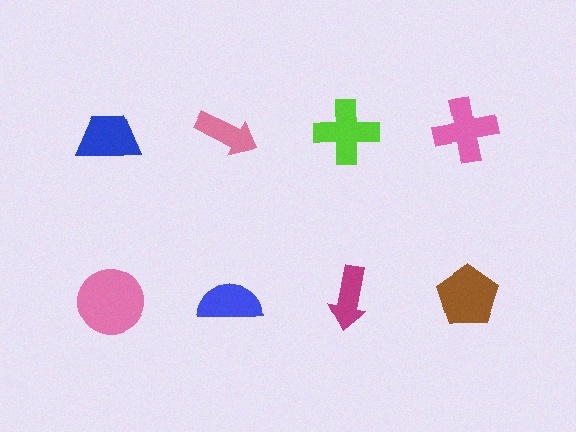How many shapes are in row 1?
4 shapes.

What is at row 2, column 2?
A blue semicircle.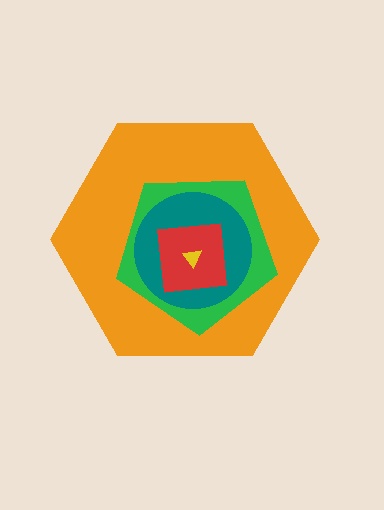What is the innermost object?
The yellow triangle.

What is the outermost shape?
The orange hexagon.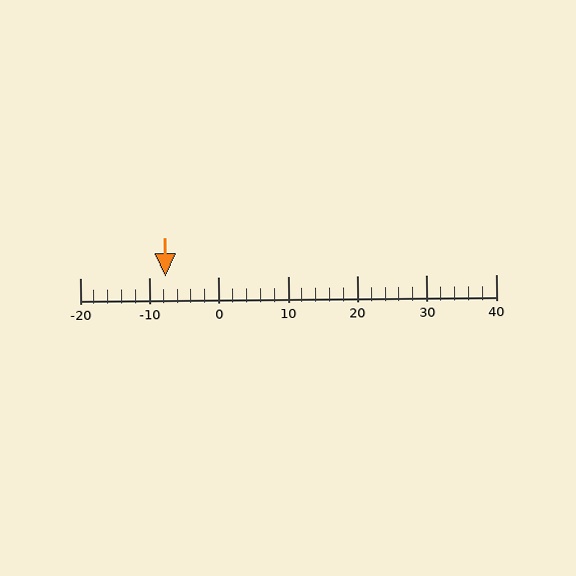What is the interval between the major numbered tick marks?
The major tick marks are spaced 10 units apart.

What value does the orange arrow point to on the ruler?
The orange arrow points to approximately -8.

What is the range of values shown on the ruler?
The ruler shows values from -20 to 40.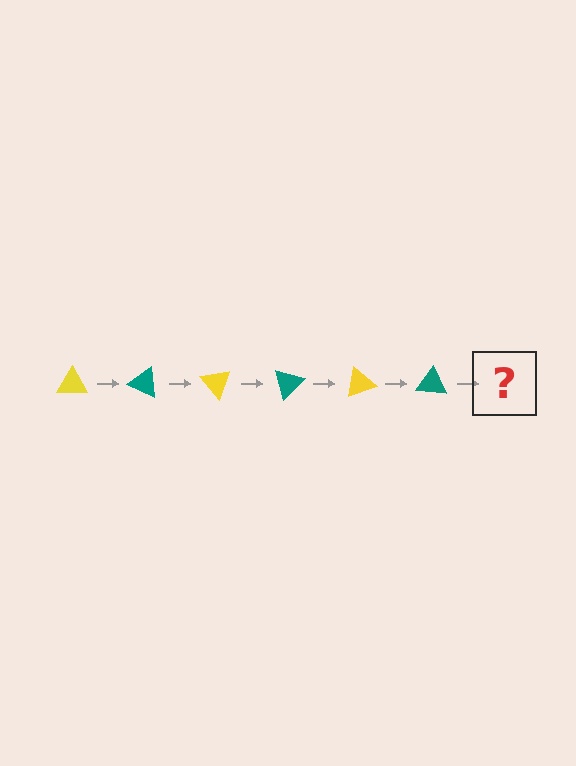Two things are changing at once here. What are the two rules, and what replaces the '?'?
The two rules are that it rotates 25 degrees each step and the color cycles through yellow and teal. The '?' should be a yellow triangle, rotated 150 degrees from the start.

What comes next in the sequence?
The next element should be a yellow triangle, rotated 150 degrees from the start.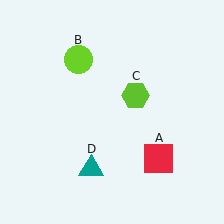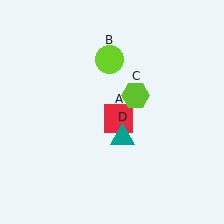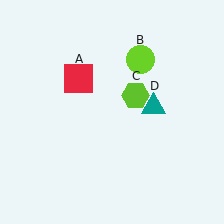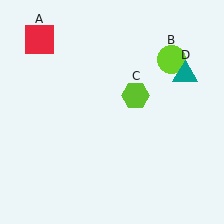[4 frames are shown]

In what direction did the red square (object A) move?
The red square (object A) moved up and to the left.